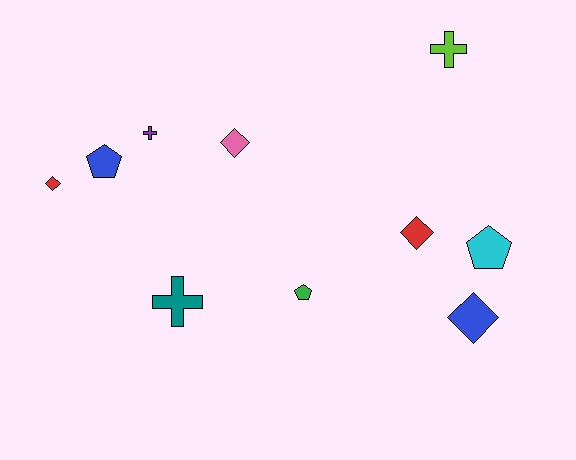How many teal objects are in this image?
There is 1 teal object.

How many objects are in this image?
There are 10 objects.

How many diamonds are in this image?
There are 4 diamonds.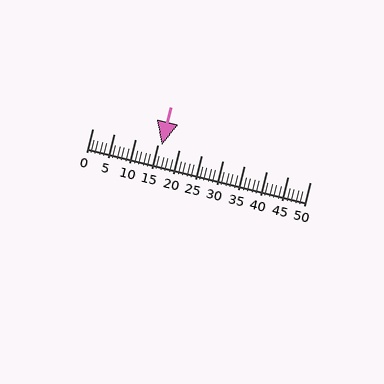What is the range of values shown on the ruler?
The ruler shows values from 0 to 50.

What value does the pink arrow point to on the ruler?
The pink arrow points to approximately 16.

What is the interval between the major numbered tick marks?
The major tick marks are spaced 5 units apart.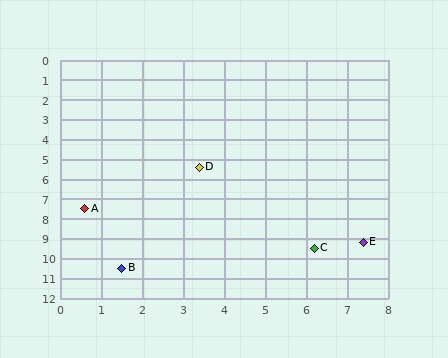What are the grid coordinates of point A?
Point A is at approximately (0.6, 7.5).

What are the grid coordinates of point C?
Point C is at approximately (6.2, 9.5).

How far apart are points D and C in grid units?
Points D and C are about 5.0 grid units apart.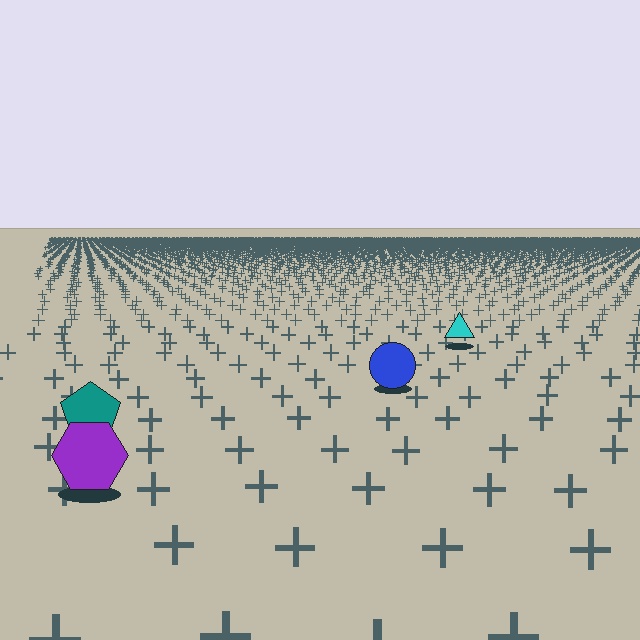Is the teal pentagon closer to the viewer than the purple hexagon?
No. The purple hexagon is closer — you can tell from the texture gradient: the ground texture is coarser near it.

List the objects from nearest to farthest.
From nearest to farthest: the purple hexagon, the teal pentagon, the blue circle, the cyan triangle.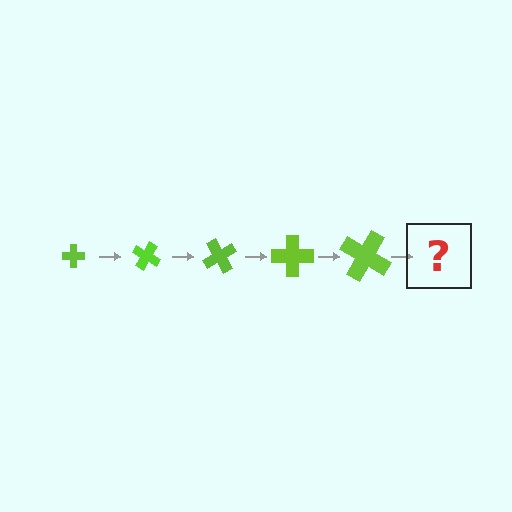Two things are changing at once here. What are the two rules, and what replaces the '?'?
The two rules are that the cross grows larger each step and it rotates 30 degrees each step. The '?' should be a cross, larger than the previous one and rotated 150 degrees from the start.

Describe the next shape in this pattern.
It should be a cross, larger than the previous one and rotated 150 degrees from the start.